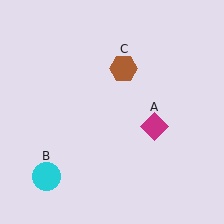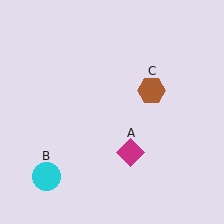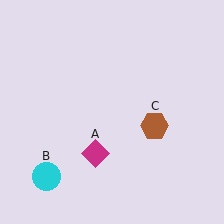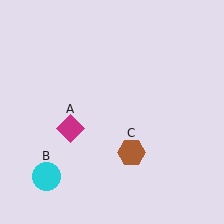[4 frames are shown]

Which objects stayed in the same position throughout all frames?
Cyan circle (object B) remained stationary.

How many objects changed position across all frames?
2 objects changed position: magenta diamond (object A), brown hexagon (object C).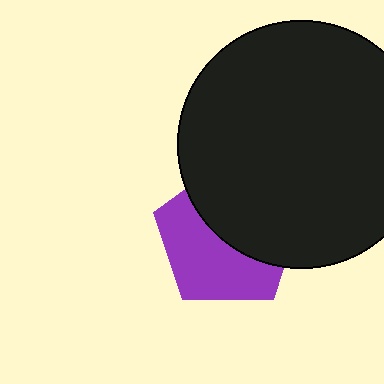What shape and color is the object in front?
The object in front is a black circle.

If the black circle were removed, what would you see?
You would see the complete purple pentagon.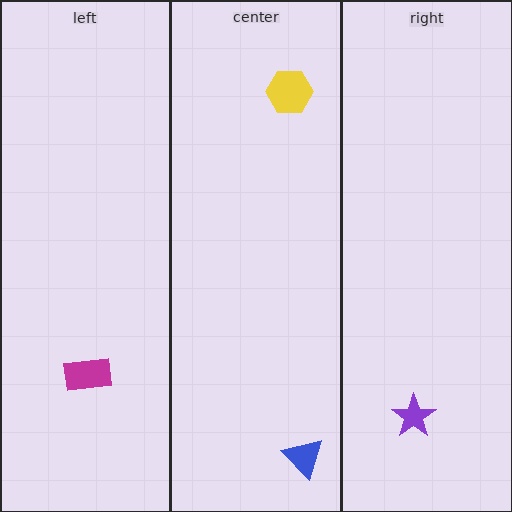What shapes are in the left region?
The magenta rectangle.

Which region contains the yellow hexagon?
The center region.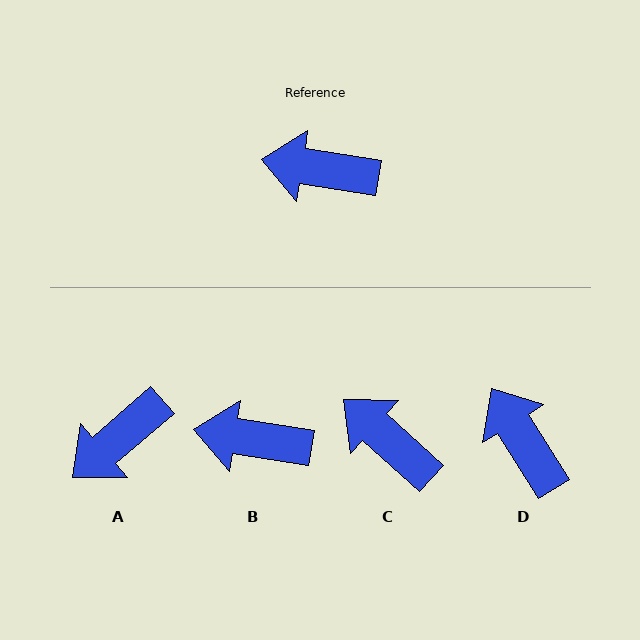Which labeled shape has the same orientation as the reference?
B.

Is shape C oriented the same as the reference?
No, it is off by about 33 degrees.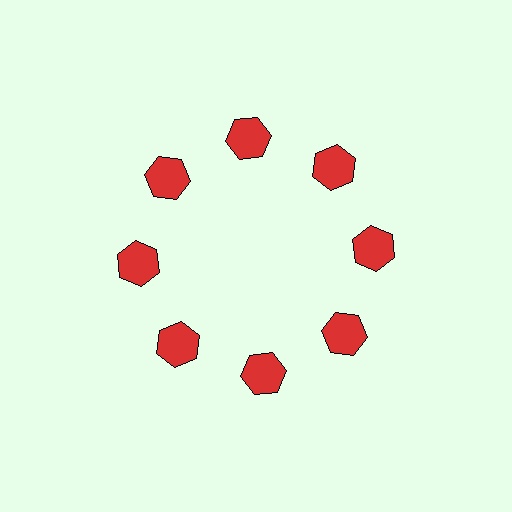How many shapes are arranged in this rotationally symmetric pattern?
There are 8 shapes, arranged in 8 groups of 1.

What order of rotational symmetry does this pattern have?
This pattern has 8-fold rotational symmetry.